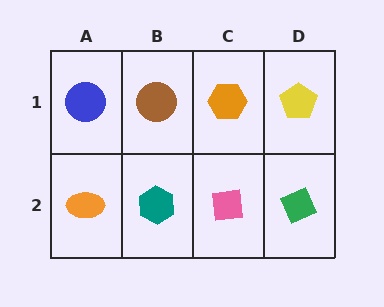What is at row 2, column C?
A pink square.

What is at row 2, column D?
A green diamond.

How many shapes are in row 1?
4 shapes.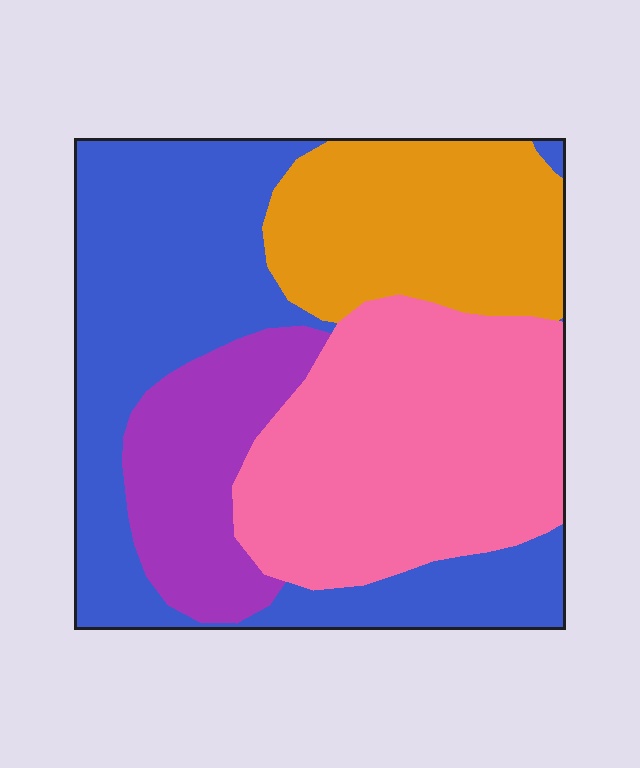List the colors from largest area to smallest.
From largest to smallest: blue, pink, orange, purple.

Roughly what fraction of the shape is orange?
Orange covers 20% of the shape.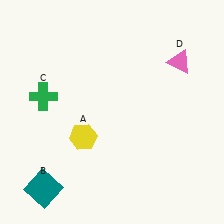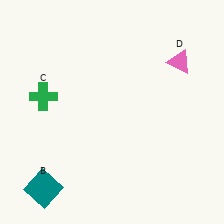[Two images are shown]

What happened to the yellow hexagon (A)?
The yellow hexagon (A) was removed in Image 2. It was in the bottom-left area of Image 1.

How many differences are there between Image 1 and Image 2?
There is 1 difference between the two images.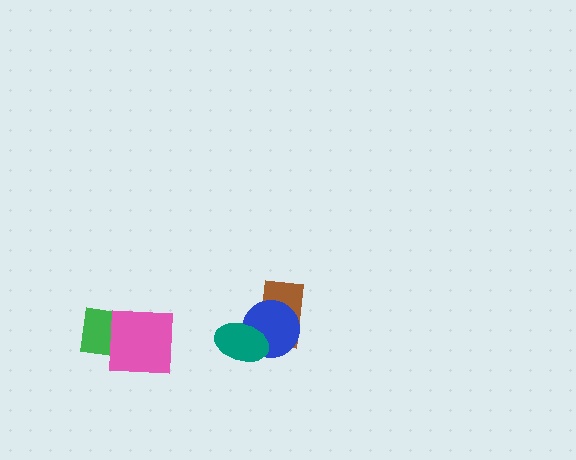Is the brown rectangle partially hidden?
Yes, it is partially covered by another shape.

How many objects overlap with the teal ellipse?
2 objects overlap with the teal ellipse.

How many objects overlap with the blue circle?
2 objects overlap with the blue circle.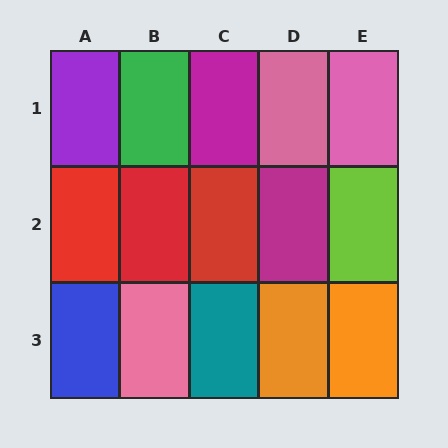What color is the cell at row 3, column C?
Teal.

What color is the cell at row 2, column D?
Magenta.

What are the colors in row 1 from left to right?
Purple, green, magenta, pink, pink.